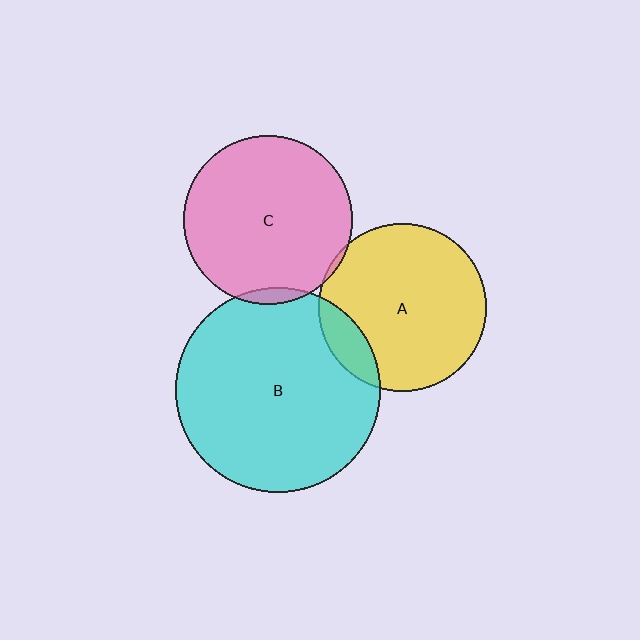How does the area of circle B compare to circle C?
Approximately 1.5 times.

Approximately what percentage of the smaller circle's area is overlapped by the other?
Approximately 5%.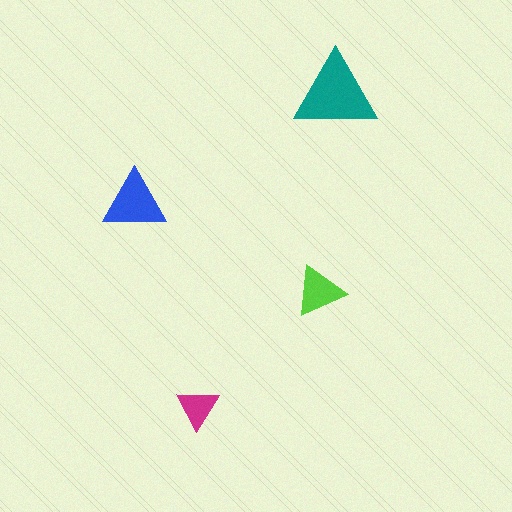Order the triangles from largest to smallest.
the teal one, the blue one, the lime one, the magenta one.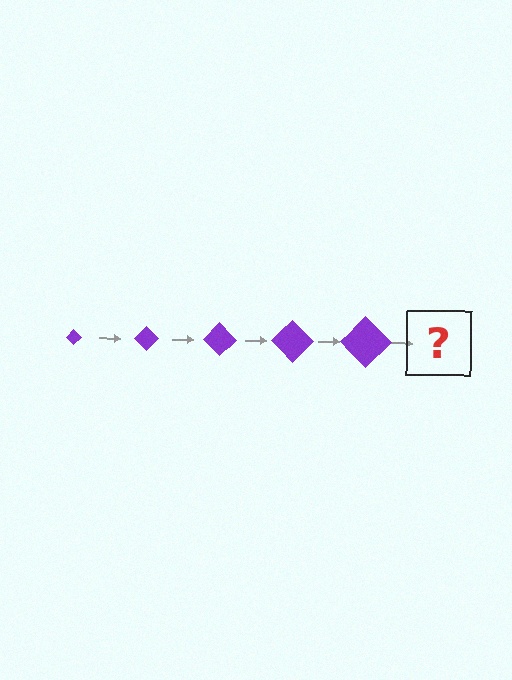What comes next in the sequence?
The next element should be a purple diamond, larger than the previous one.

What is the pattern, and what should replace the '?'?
The pattern is that the diamond gets progressively larger each step. The '?' should be a purple diamond, larger than the previous one.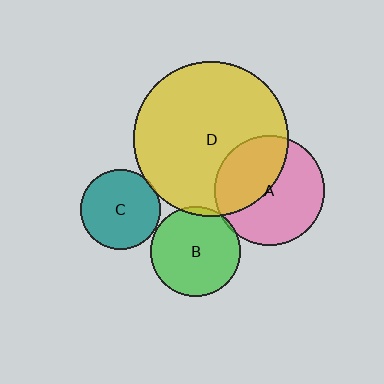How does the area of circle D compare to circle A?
Approximately 2.0 times.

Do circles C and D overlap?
Yes.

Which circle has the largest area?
Circle D (yellow).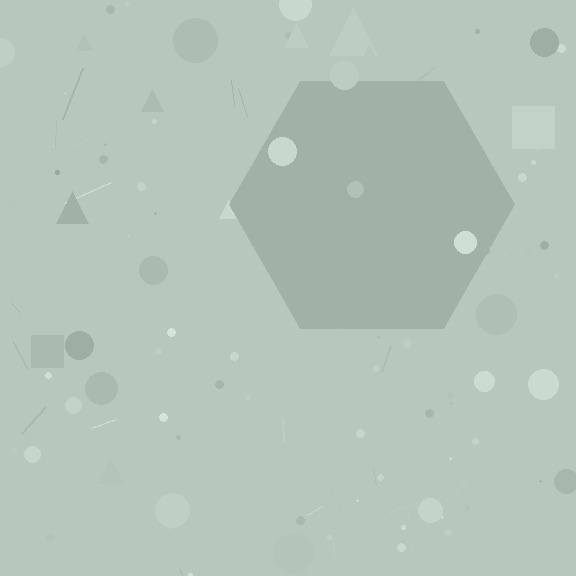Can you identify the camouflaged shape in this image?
The camouflaged shape is a hexagon.